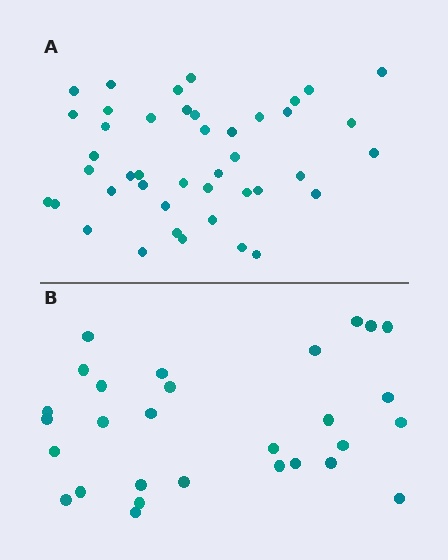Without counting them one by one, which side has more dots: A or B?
Region A (the top region) has more dots.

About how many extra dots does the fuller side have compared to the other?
Region A has approximately 15 more dots than region B.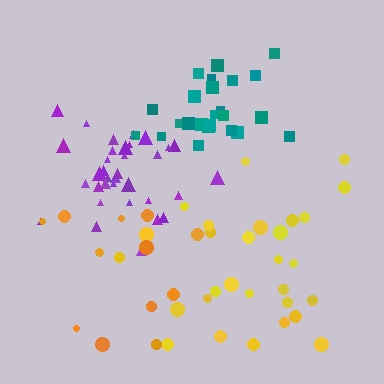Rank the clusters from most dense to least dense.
purple, teal, yellow, orange.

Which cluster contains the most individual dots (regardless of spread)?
Purple (35).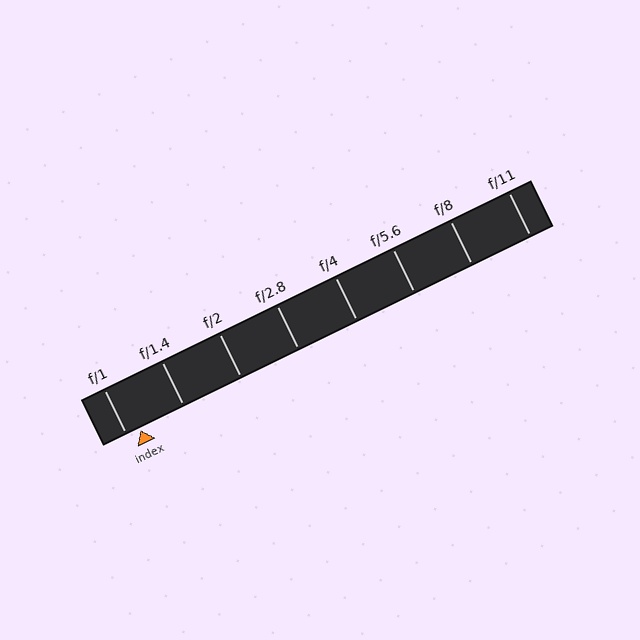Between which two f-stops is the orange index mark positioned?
The index mark is between f/1 and f/1.4.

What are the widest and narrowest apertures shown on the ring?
The widest aperture shown is f/1 and the narrowest is f/11.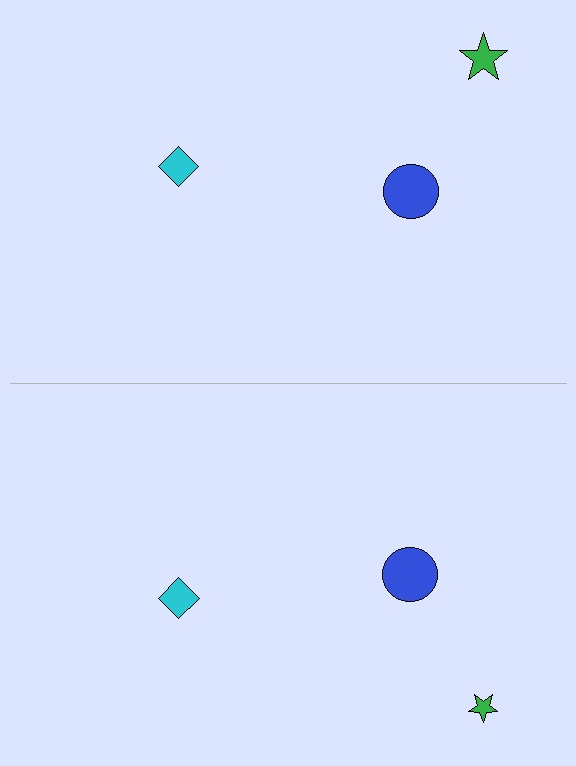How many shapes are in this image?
There are 6 shapes in this image.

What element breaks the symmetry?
The green star on the bottom side has a different size than its mirror counterpart.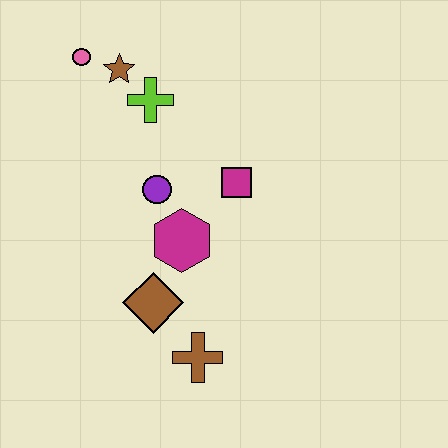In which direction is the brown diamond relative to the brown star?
The brown diamond is below the brown star.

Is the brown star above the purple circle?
Yes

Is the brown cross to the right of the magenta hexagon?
Yes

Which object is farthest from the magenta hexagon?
The pink circle is farthest from the magenta hexagon.